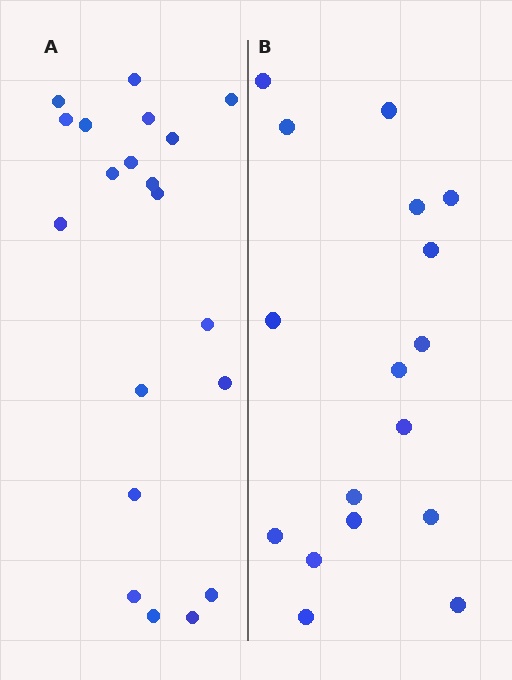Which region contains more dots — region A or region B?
Region A (the left region) has more dots.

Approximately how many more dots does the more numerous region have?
Region A has just a few more — roughly 2 or 3 more dots than region B.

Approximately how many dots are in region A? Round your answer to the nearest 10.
About 20 dots.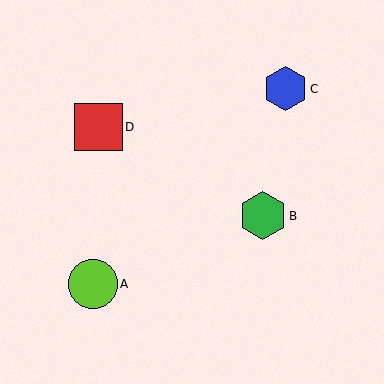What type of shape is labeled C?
Shape C is a blue hexagon.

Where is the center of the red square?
The center of the red square is at (99, 127).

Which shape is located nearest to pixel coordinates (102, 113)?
The red square (labeled D) at (99, 127) is nearest to that location.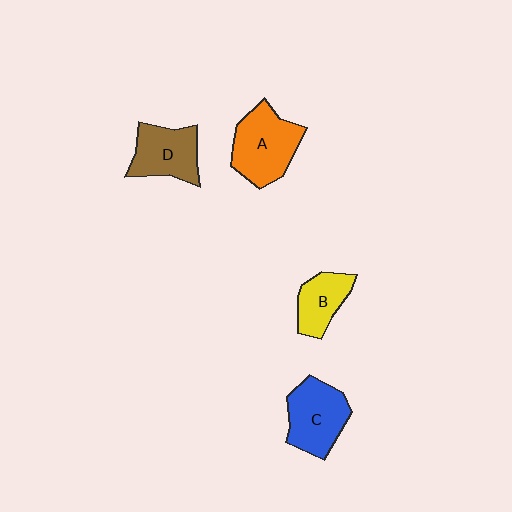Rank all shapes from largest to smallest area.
From largest to smallest: A (orange), C (blue), D (brown), B (yellow).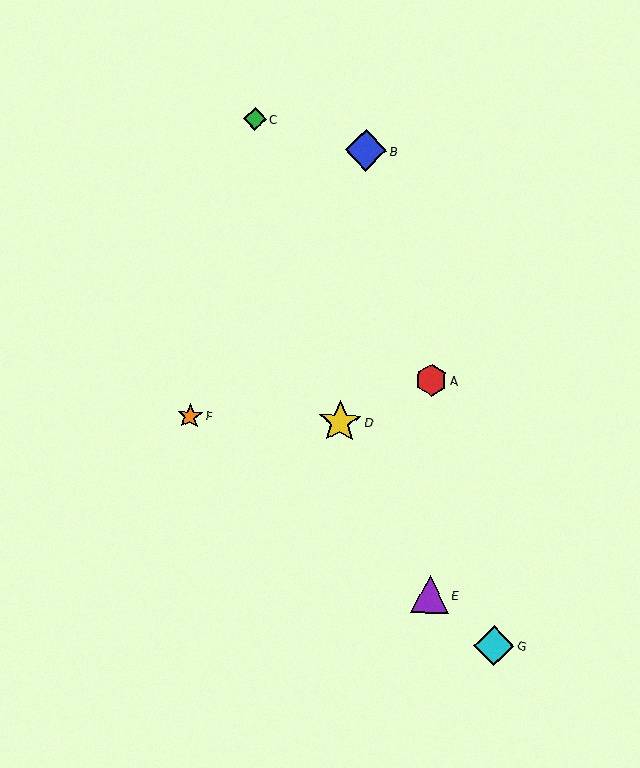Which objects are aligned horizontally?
Objects D, F are aligned horizontally.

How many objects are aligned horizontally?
2 objects (D, F) are aligned horizontally.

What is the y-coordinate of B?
Object B is at y≈150.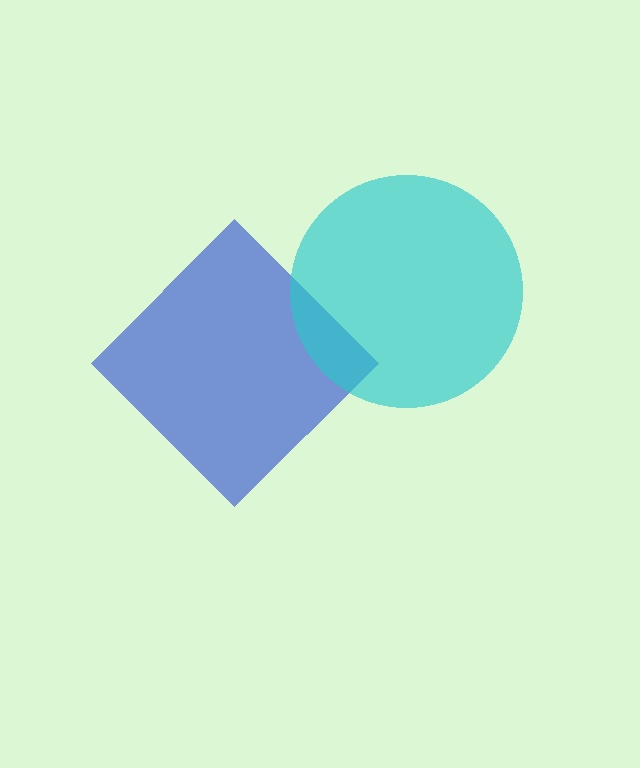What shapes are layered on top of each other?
The layered shapes are: a blue diamond, a cyan circle.